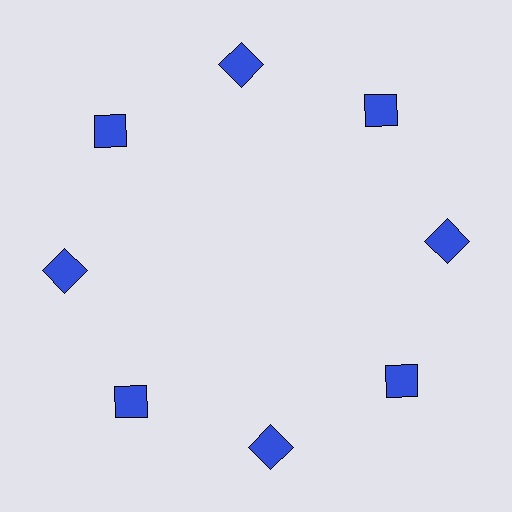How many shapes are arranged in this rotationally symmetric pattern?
There are 8 shapes, arranged in 8 groups of 1.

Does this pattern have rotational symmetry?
Yes, this pattern has 8-fold rotational symmetry. It looks the same after rotating 45 degrees around the center.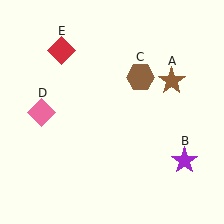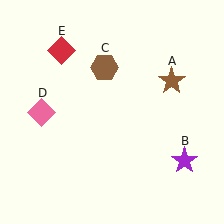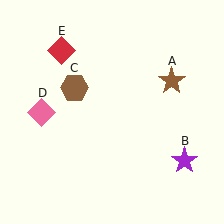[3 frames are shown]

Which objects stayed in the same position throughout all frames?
Brown star (object A) and purple star (object B) and pink diamond (object D) and red diamond (object E) remained stationary.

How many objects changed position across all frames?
1 object changed position: brown hexagon (object C).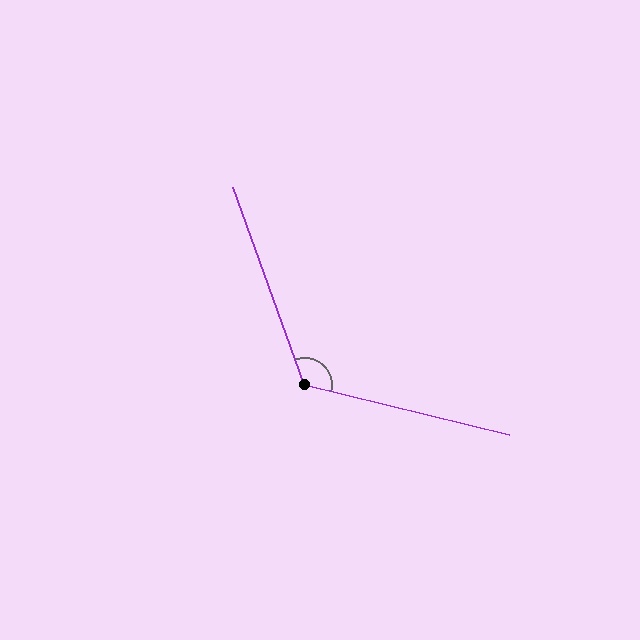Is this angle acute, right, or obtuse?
It is obtuse.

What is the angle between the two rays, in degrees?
Approximately 123 degrees.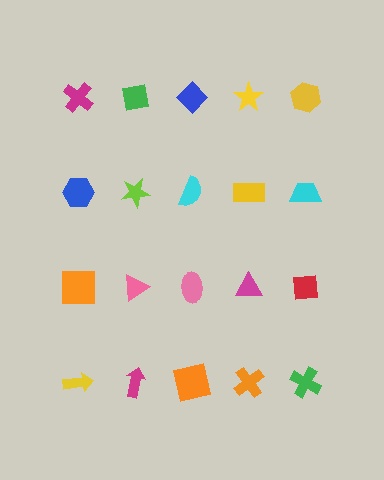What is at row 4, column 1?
A yellow arrow.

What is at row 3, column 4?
A magenta triangle.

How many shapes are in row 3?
5 shapes.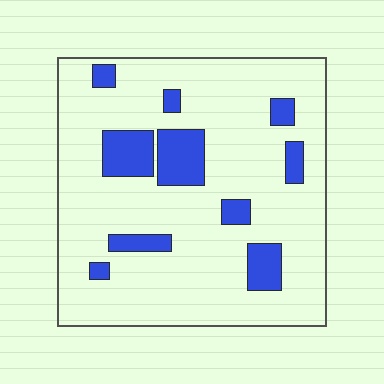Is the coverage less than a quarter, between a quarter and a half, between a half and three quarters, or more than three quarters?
Less than a quarter.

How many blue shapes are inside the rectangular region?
10.